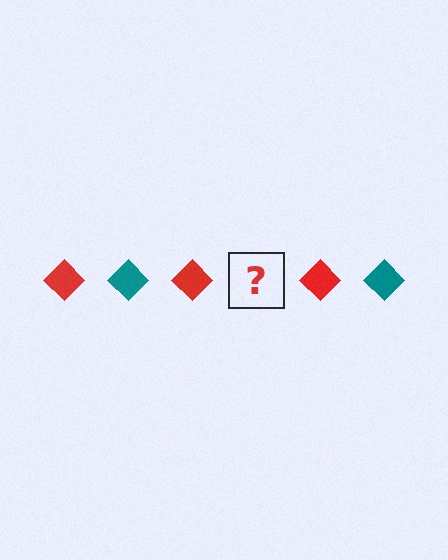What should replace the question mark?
The question mark should be replaced with a teal diamond.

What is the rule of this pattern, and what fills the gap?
The rule is that the pattern cycles through red, teal diamonds. The gap should be filled with a teal diamond.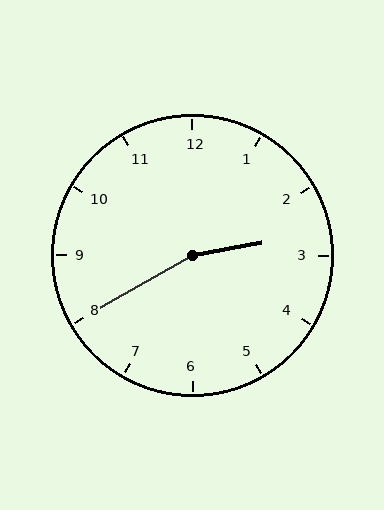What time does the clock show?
2:40.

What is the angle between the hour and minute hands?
Approximately 160 degrees.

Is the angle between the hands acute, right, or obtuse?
It is obtuse.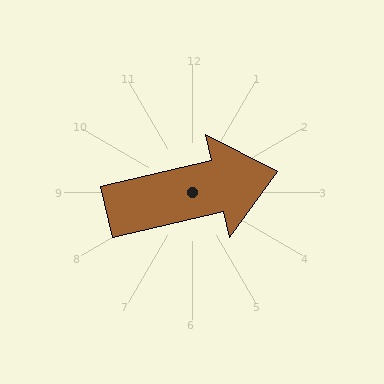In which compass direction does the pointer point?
East.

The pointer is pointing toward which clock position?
Roughly 3 o'clock.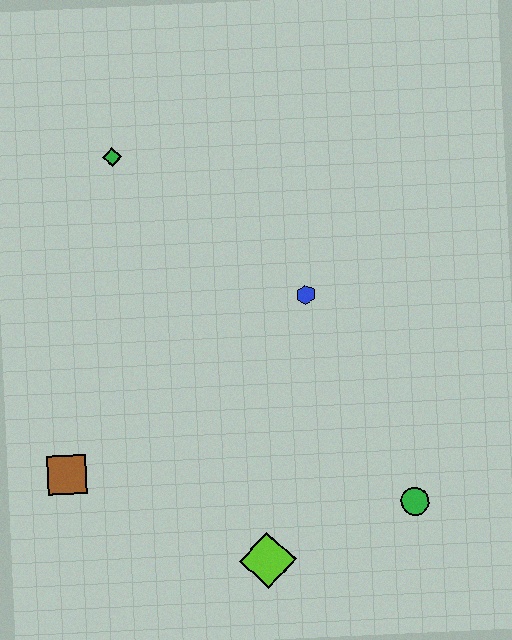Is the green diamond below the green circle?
No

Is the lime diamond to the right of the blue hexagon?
No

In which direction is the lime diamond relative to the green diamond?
The lime diamond is below the green diamond.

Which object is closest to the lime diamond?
The green circle is closest to the lime diamond.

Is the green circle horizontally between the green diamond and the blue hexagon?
No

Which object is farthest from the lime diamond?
The green diamond is farthest from the lime diamond.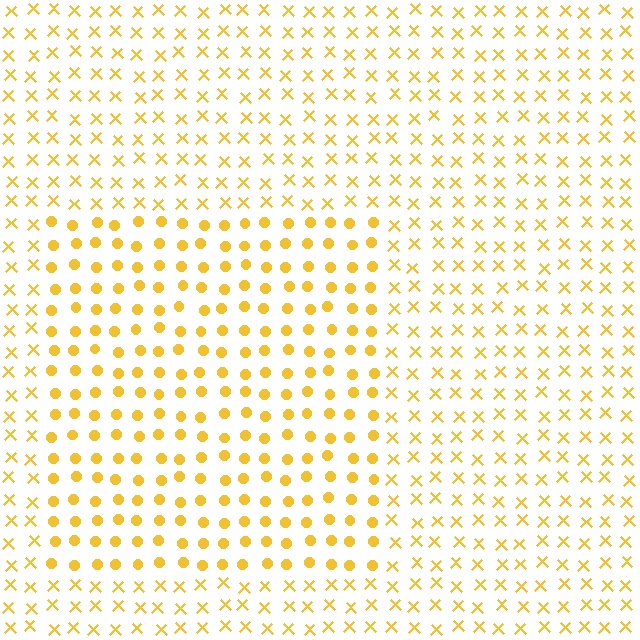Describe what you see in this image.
The image is filled with small yellow elements arranged in a uniform grid. A rectangle-shaped region contains circles, while the surrounding area contains X marks. The boundary is defined purely by the change in element shape.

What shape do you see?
I see a rectangle.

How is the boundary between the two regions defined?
The boundary is defined by a change in element shape: circles inside vs. X marks outside. All elements share the same color and spacing.